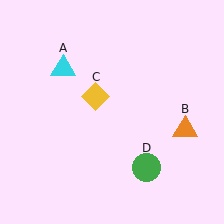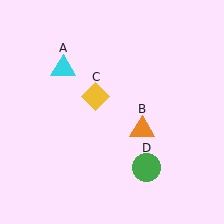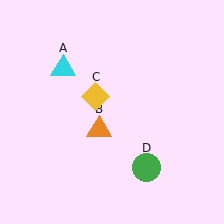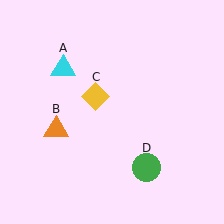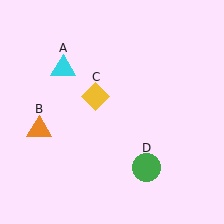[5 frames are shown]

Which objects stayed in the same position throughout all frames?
Cyan triangle (object A) and yellow diamond (object C) and green circle (object D) remained stationary.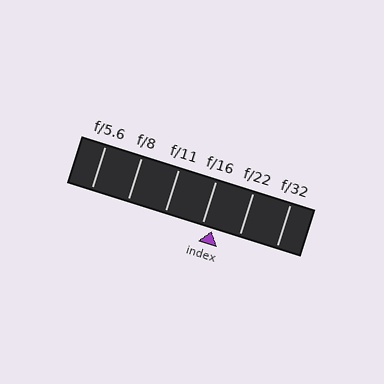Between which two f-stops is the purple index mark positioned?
The index mark is between f/16 and f/22.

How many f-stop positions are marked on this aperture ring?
There are 6 f-stop positions marked.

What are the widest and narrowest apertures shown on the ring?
The widest aperture shown is f/5.6 and the narrowest is f/32.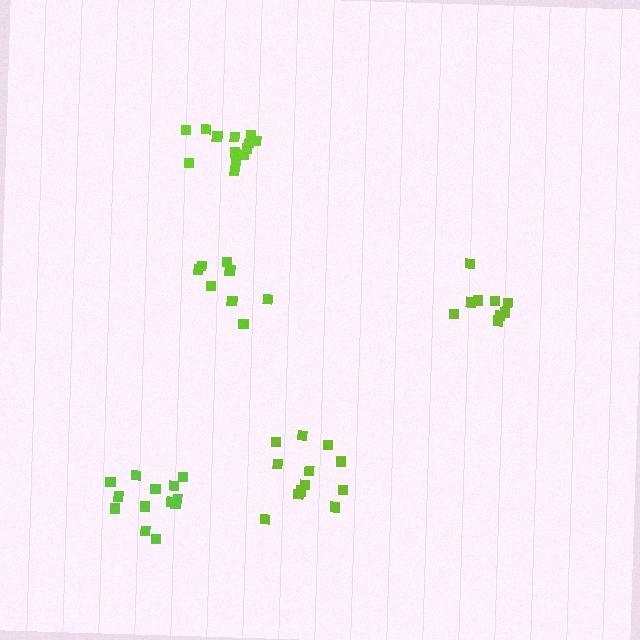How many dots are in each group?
Group 1: 12 dots, Group 2: 8 dots, Group 3: 9 dots, Group 4: 13 dots, Group 5: 13 dots (55 total).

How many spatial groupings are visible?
There are 5 spatial groupings.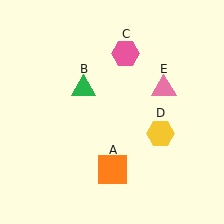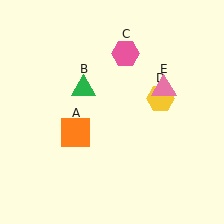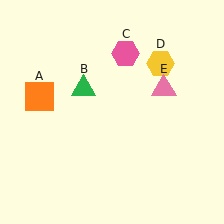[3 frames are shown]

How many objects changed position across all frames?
2 objects changed position: orange square (object A), yellow hexagon (object D).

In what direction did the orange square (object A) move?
The orange square (object A) moved up and to the left.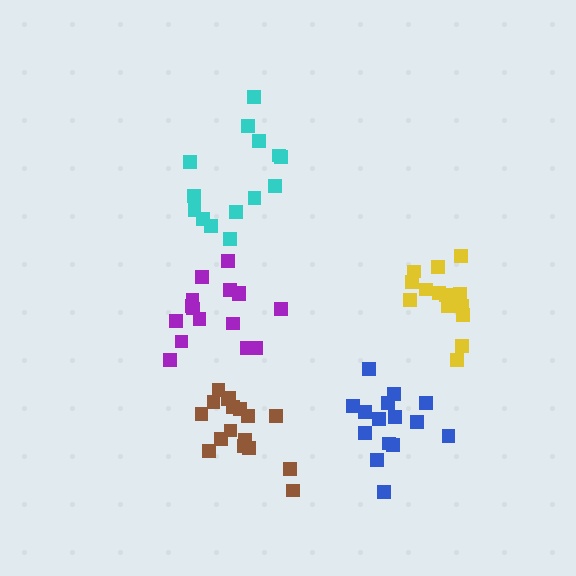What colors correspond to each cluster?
The clusters are colored: blue, brown, cyan, purple, yellow.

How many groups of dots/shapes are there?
There are 5 groups.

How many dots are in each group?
Group 1: 15 dots, Group 2: 17 dots, Group 3: 14 dots, Group 4: 16 dots, Group 5: 15 dots (77 total).